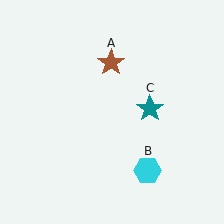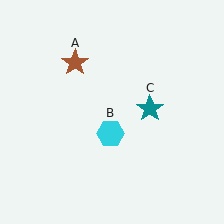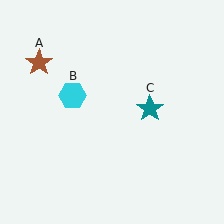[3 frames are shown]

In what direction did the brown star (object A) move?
The brown star (object A) moved left.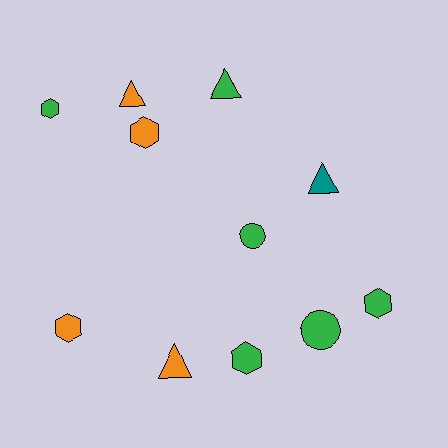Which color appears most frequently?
Green, with 6 objects.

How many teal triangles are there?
There is 1 teal triangle.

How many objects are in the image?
There are 11 objects.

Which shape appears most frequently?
Hexagon, with 5 objects.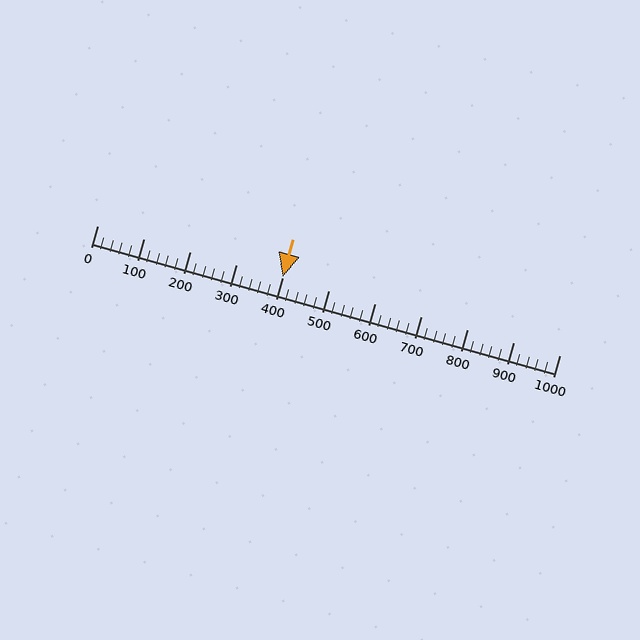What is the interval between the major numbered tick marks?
The major tick marks are spaced 100 units apart.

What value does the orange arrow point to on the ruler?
The orange arrow points to approximately 400.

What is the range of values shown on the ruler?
The ruler shows values from 0 to 1000.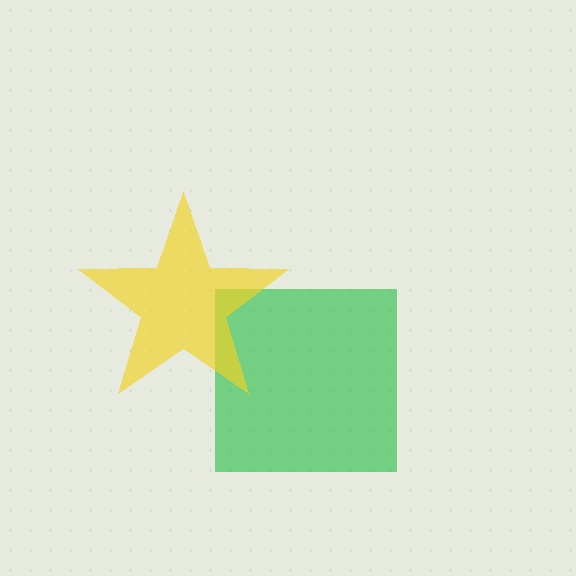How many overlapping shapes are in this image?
There are 2 overlapping shapes in the image.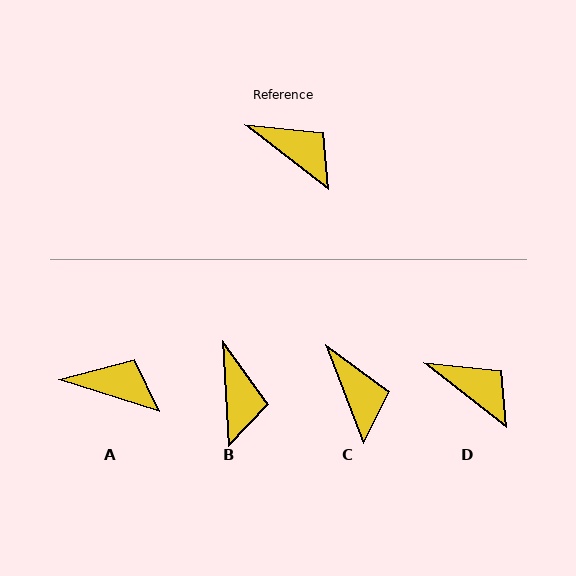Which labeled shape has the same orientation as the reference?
D.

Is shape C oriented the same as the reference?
No, it is off by about 31 degrees.